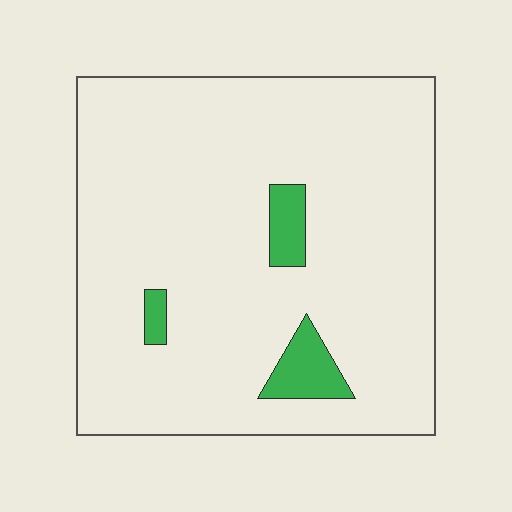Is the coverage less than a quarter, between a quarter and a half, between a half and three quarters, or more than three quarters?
Less than a quarter.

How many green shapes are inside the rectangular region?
3.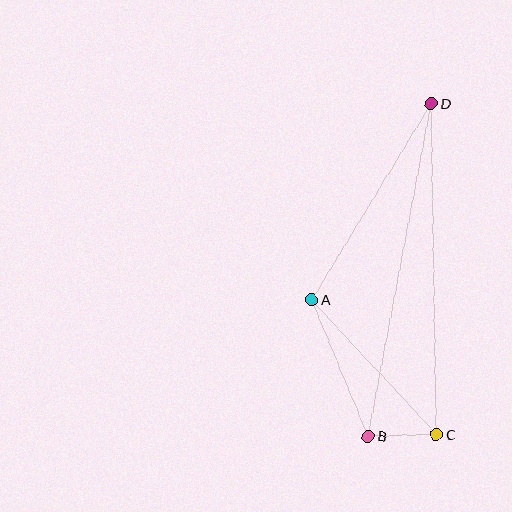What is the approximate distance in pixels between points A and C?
The distance between A and C is approximately 184 pixels.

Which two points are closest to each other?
Points B and C are closest to each other.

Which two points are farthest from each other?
Points B and D are farthest from each other.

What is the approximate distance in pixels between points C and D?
The distance between C and D is approximately 331 pixels.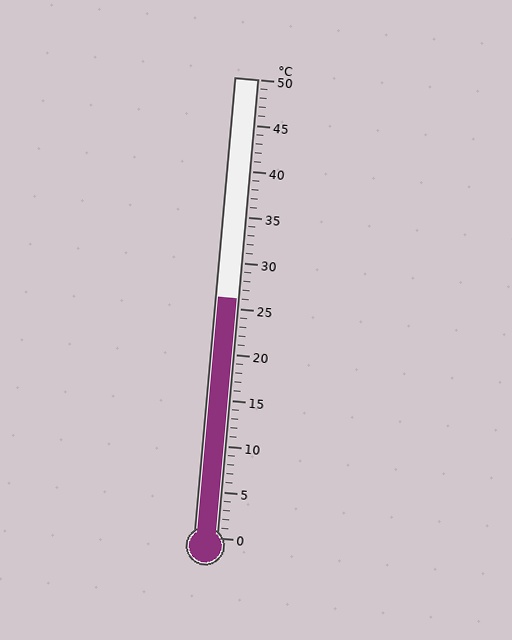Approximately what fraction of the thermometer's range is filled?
The thermometer is filled to approximately 50% of its range.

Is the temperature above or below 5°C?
The temperature is above 5°C.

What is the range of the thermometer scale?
The thermometer scale ranges from 0°C to 50°C.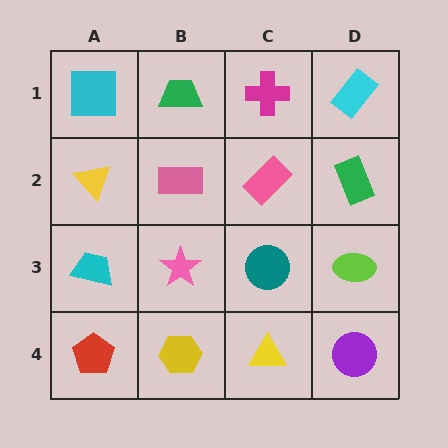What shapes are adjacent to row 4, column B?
A pink star (row 3, column B), a red pentagon (row 4, column A), a yellow triangle (row 4, column C).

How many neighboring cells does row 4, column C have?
3.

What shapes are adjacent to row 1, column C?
A pink rectangle (row 2, column C), a green trapezoid (row 1, column B), a cyan rectangle (row 1, column D).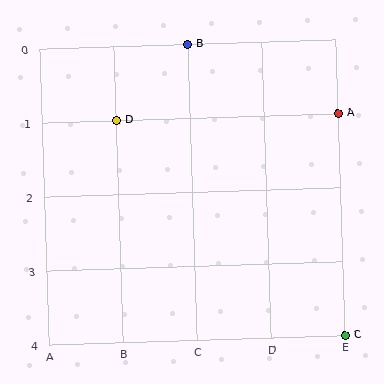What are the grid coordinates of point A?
Point A is at grid coordinates (E, 1).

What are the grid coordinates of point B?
Point B is at grid coordinates (C, 0).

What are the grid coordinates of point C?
Point C is at grid coordinates (E, 4).